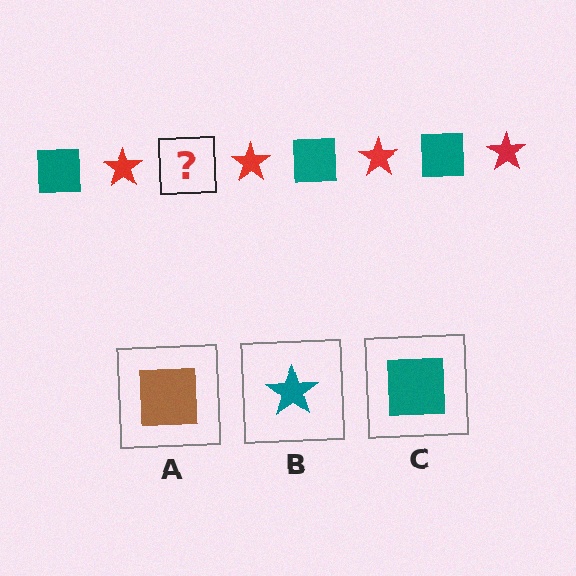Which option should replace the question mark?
Option C.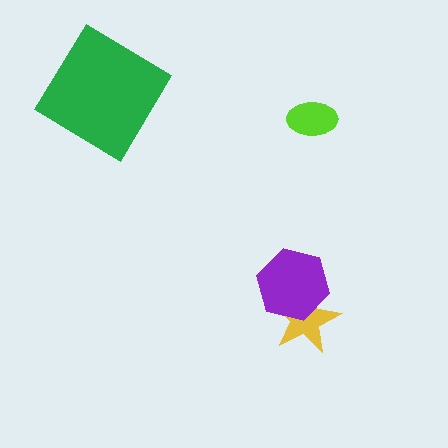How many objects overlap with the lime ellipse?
0 objects overlap with the lime ellipse.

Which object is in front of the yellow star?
The purple hexagon is in front of the yellow star.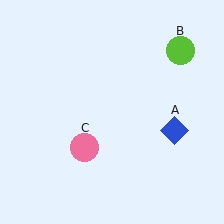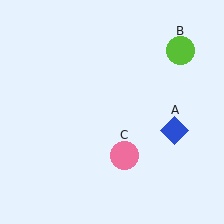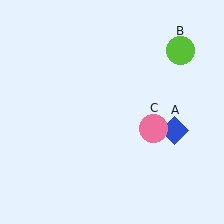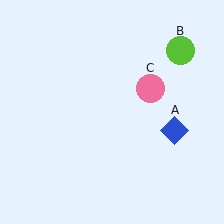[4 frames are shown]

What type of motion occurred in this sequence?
The pink circle (object C) rotated counterclockwise around the center of the scene.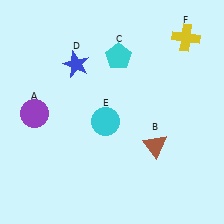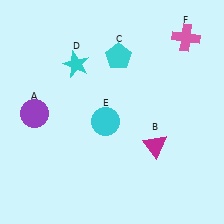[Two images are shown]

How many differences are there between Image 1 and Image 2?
There are 3 differences between the two images.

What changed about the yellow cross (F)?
In Image 1, F is yellow. In Image 2, it changed to pink.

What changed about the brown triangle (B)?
In Image 1, B is brown. In Image 2, it changed to magenta.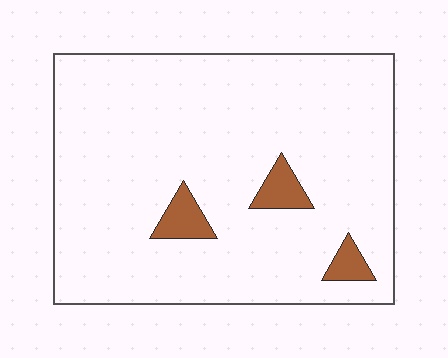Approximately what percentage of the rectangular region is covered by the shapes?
Approximately 5%.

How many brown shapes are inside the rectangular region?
3.